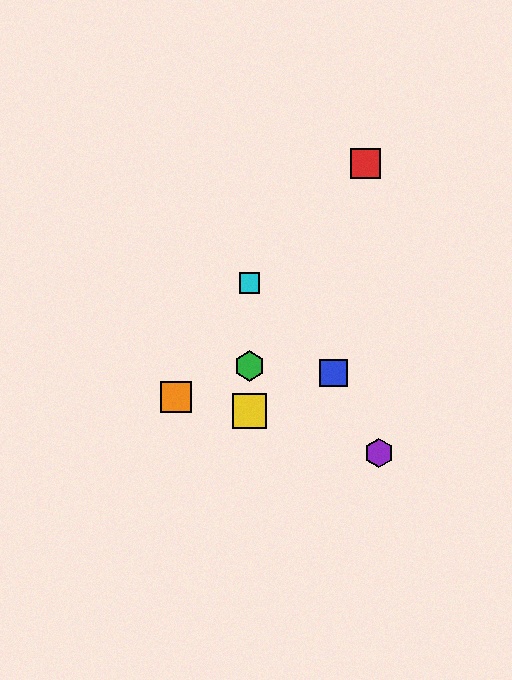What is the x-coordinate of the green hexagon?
The green hexagon is at x≈249.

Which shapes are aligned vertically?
The green hexagon, the yellow square, the cyan square are aligned vertically.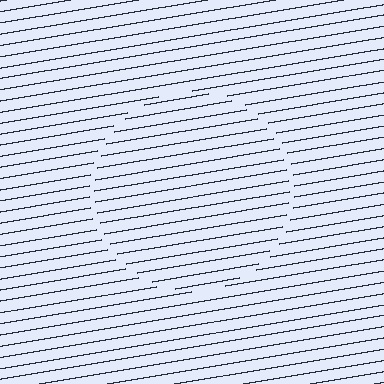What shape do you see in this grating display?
An illusory circle. The interior of the shape contains the same grating, shifted by half a period — the contour is defined by the phase discontinuity where line-ends from the inner and outer gratings abut.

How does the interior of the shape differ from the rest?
The interior of the shape contains the same grating, shifted by half a period — the contour is defined by the phase discontinuity where line-ends from the inner and outer gratings abut.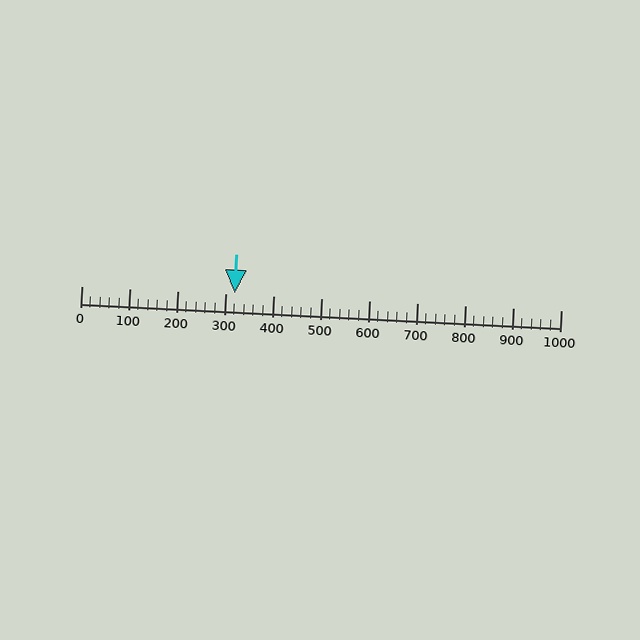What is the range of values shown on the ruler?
The ruler shows values from 0 to 1000.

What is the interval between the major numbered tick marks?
The major tick marks are spaced 100 units apart.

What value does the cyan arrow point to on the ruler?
The cyan arrow points to approximately 320.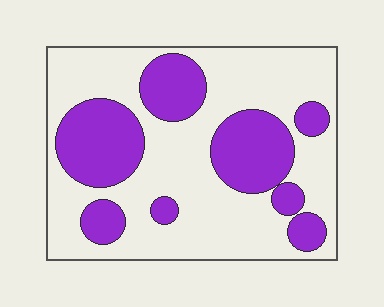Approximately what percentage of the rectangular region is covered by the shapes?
Approximately 35%.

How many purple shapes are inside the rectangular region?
8.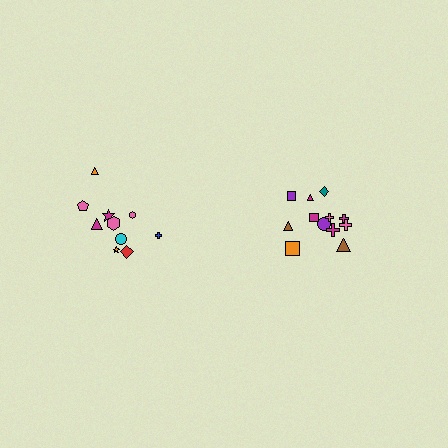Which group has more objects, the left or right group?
The right group.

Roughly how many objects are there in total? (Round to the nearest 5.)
Roughly 20 objects in total.